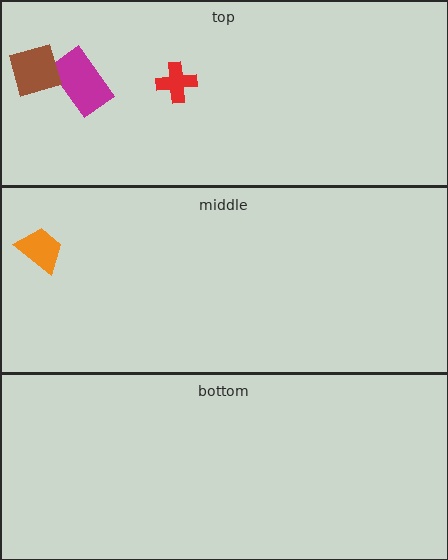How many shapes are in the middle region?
1.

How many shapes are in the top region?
3.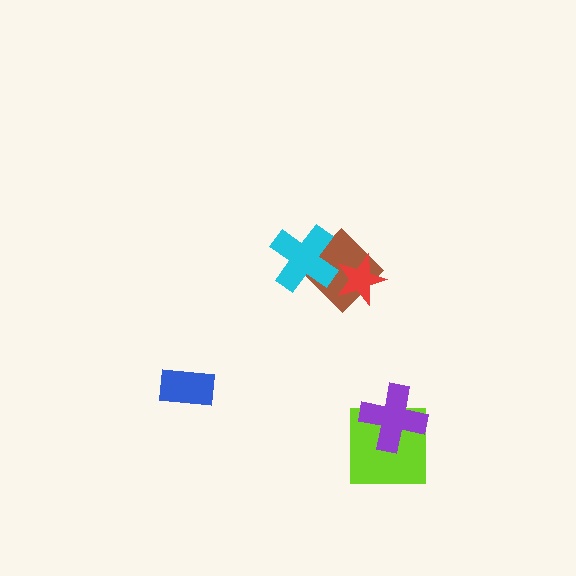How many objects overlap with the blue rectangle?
0 objects overlap with the blue rectangle.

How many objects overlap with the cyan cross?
1 object overlaps with the cyan cross.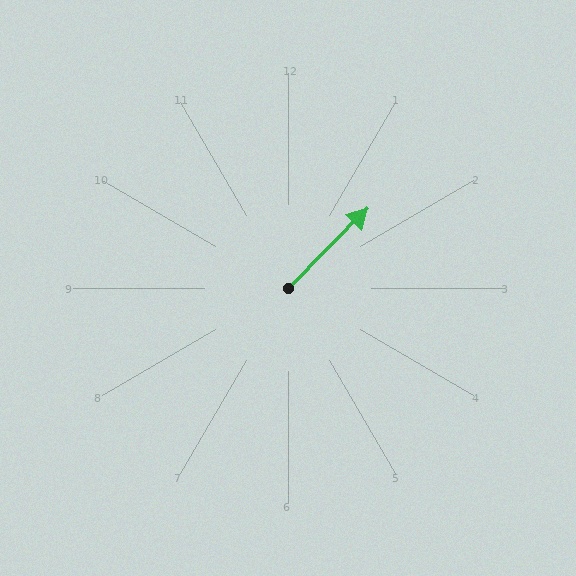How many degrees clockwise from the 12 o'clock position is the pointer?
Approximately 45 degrees.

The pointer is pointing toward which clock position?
Roughly 1 o'clock.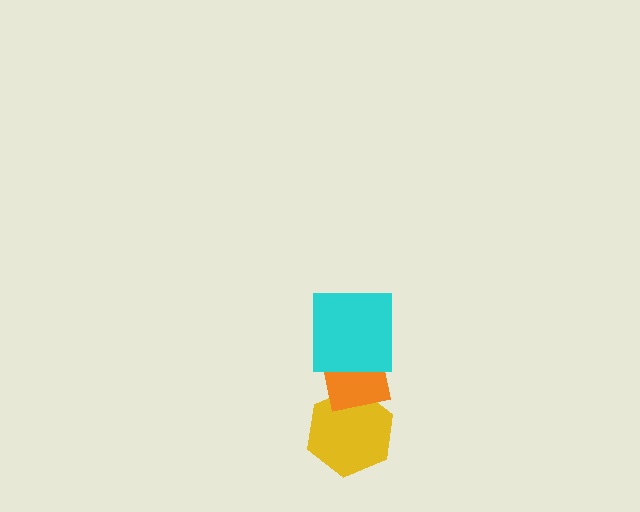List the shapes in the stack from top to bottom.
From top to bottom: the cyan square, the orange square, the yellow hexagon.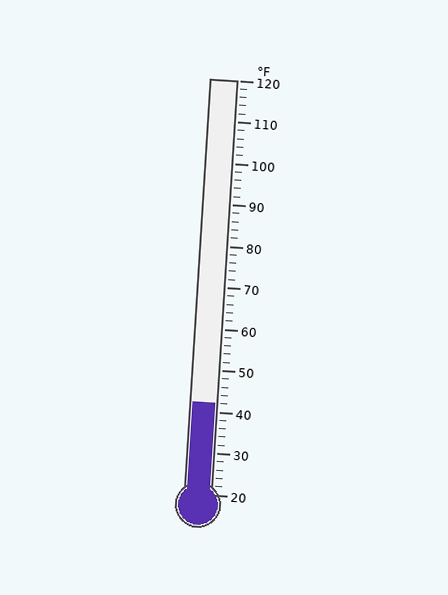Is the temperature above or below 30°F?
The temperature is above 30°F.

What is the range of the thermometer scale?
The thermometer scale ranges from 20°F to 120°F.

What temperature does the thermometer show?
The thermometer shows approximately 42°F.